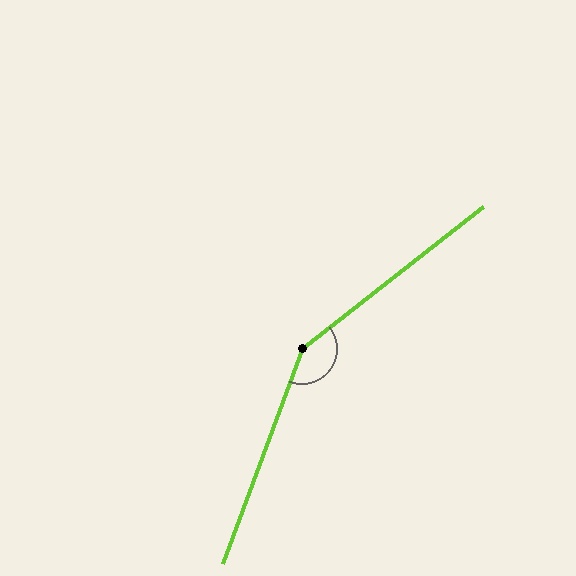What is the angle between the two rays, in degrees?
Approximately 148 degrees.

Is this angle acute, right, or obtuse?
It is obtuse.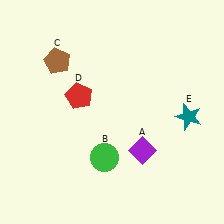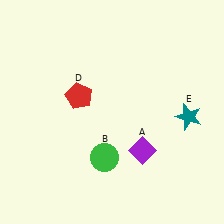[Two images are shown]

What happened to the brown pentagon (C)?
The brown pentagon (C) was removed in Image 2. It was in the top-left area of Image 1.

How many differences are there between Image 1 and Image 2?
There is 1 difference between the two images.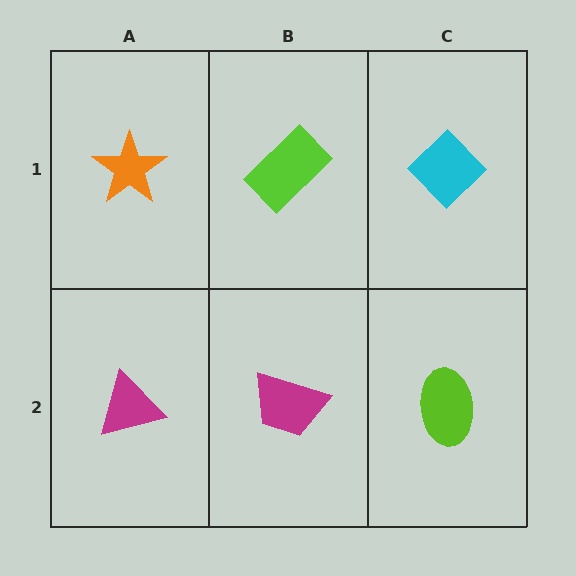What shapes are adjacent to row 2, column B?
A lime rectangle (row 1, column B), a magenta triangle (row 2, column A), a lime ellipse (row 2, column C).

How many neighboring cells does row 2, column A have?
2.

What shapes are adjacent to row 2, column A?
An orange star (row 1, column A), a magenta trapezoid (row 2, column B).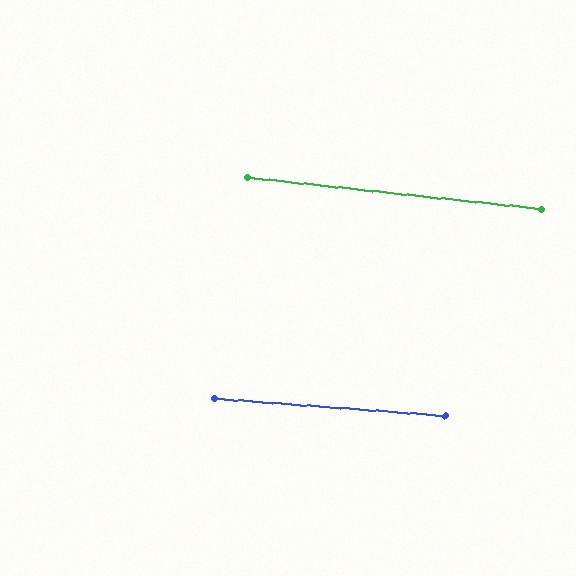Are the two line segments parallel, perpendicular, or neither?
Parallel — their directions differ by only 2.0°.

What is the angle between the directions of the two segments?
Approximately 2 degrees.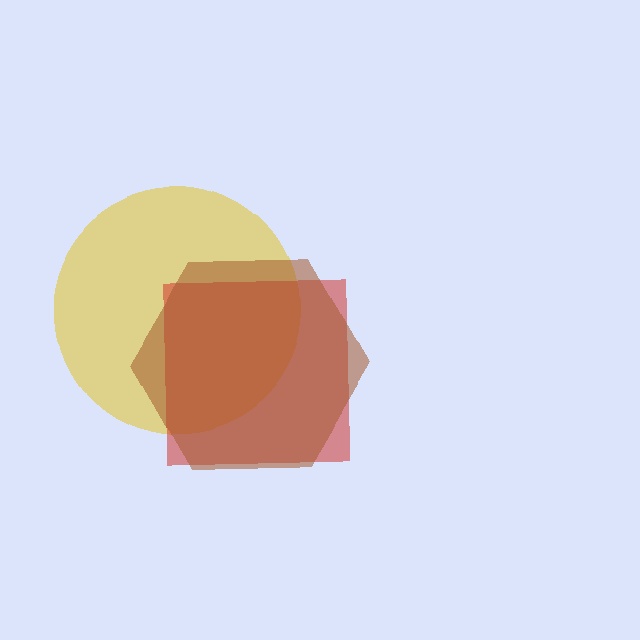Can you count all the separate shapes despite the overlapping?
Yes, there are 3 separate shapes.